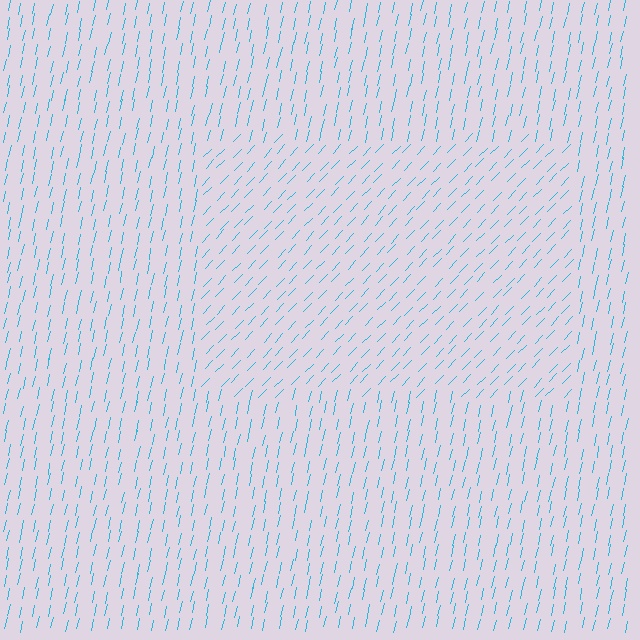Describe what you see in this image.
The image is filled with small cyan line segments. A rectangle region in the image has lines oriented differently from the surrounding lines, creating a visible texture boundary.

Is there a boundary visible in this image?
Yes, there is a texture boundary formed by a change in line orientation.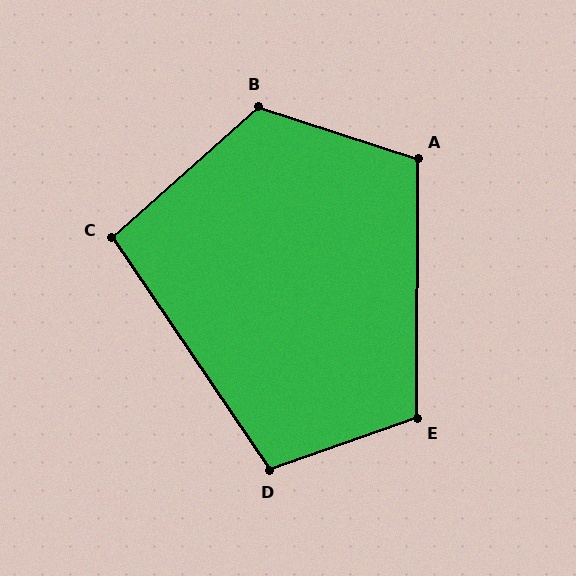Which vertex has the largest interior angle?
B, at approximately 121 degrees.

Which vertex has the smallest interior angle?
C, at approximately 98 degrees.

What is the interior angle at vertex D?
Approximately 105 degrees (obtuse).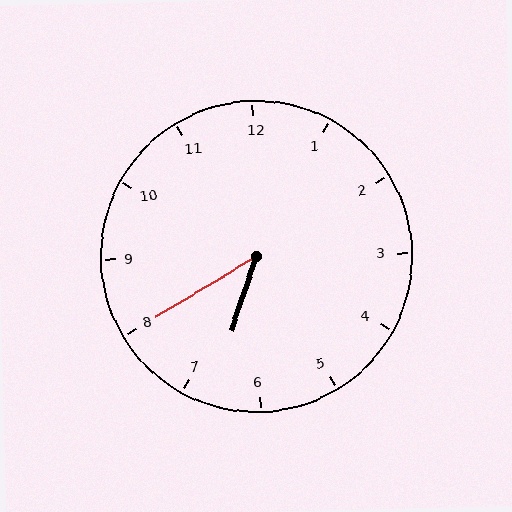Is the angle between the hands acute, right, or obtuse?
It is acute.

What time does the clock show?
6:40.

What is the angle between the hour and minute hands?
Approximately 40 degrees.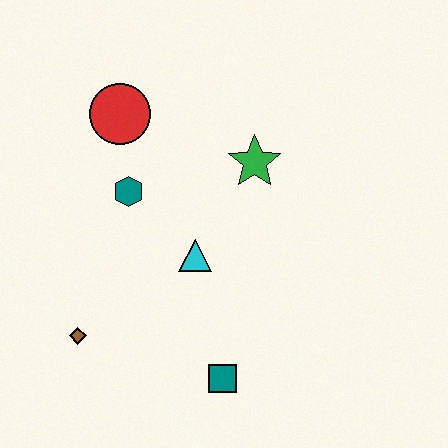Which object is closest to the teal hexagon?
The red circle is closest to the teal hexagon.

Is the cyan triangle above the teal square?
Yes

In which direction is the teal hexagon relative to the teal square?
The teal hexagon is above the teal square.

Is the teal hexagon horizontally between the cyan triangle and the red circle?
Yes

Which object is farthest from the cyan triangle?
The red circle is farthest from the cyan triangle.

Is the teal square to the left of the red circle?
No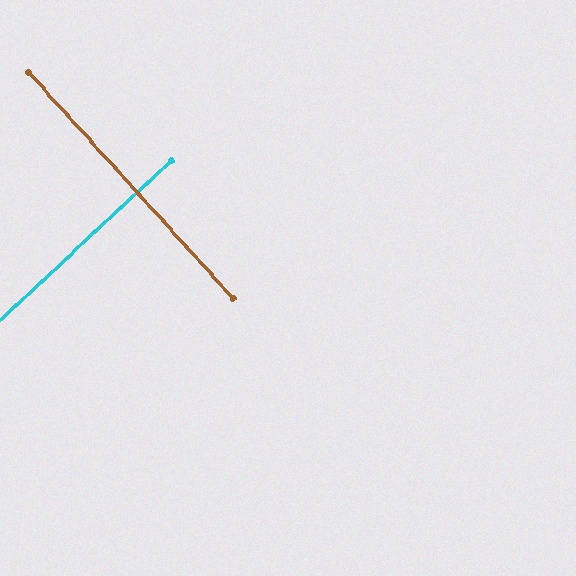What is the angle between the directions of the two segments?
Approximately 89 degrees.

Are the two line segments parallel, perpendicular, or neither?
Perpendicular — they meet at approximately 89°.